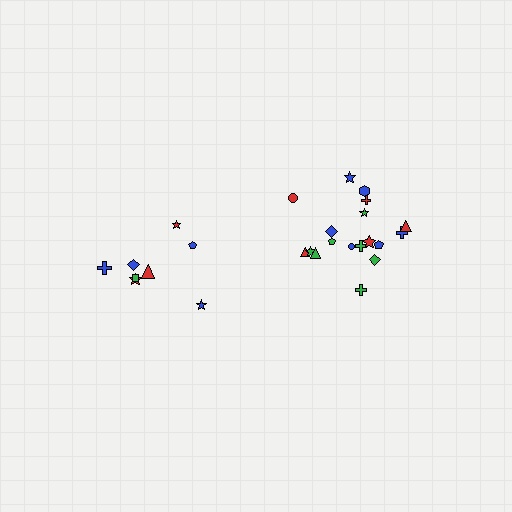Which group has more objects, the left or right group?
The right group.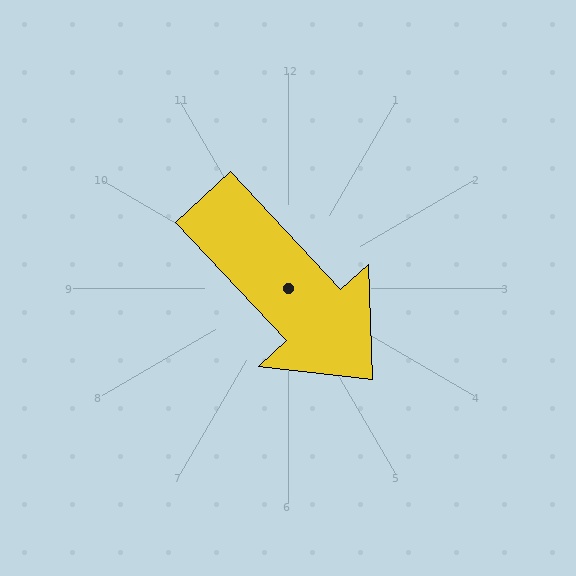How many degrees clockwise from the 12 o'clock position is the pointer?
Approximately 137 degrees.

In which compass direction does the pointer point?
Southeast.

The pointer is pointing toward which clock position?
Roughly 5 o'clock.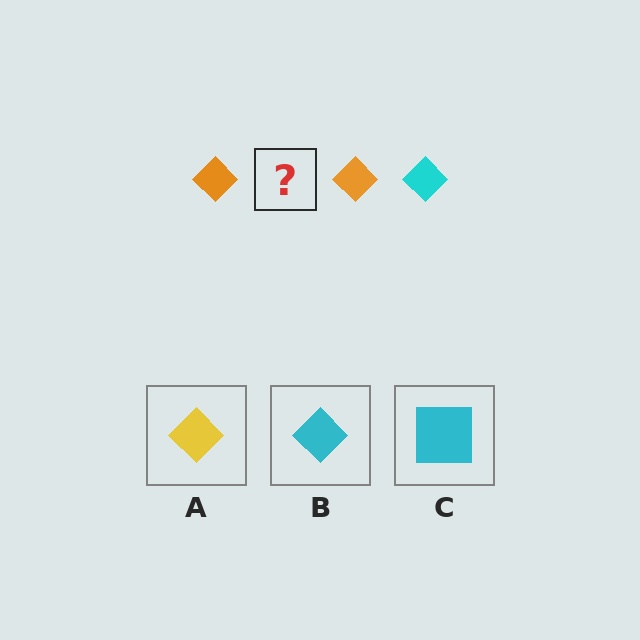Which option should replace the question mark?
Option B.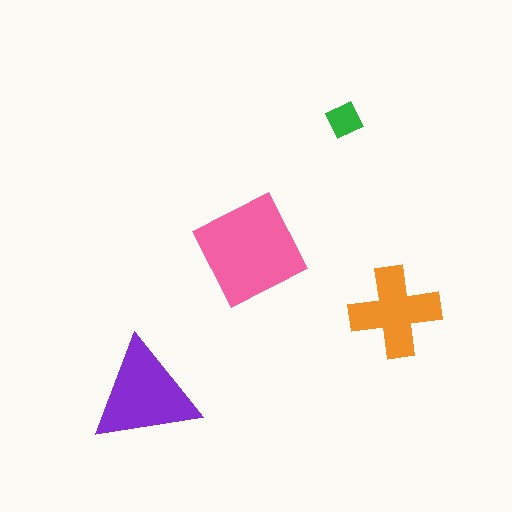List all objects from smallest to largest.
The green diamond, the orange cross, the purple triangle, the pink square.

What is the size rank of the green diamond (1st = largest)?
4th.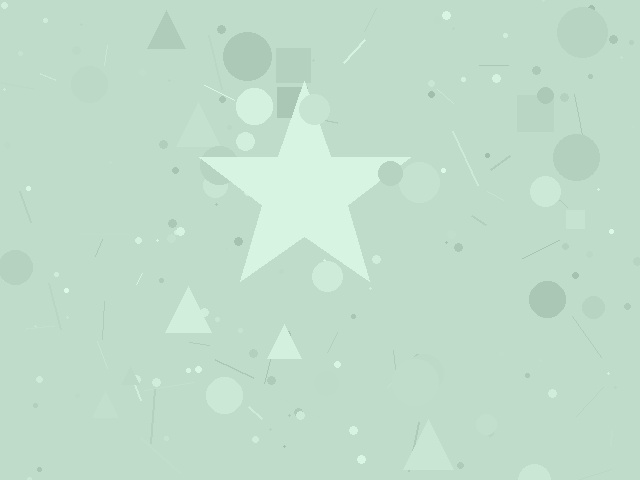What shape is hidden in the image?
A star is hidden in the image.